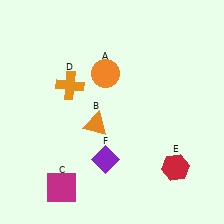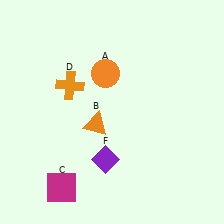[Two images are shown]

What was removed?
The red hexagon (E) was removed in Image 2.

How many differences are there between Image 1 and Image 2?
There is 1 difference between the two images.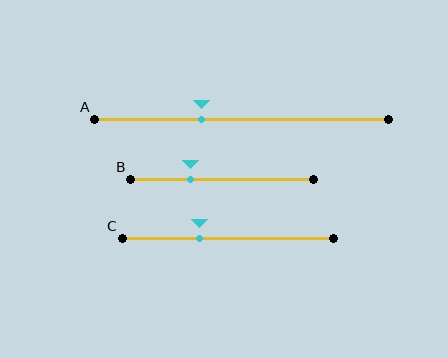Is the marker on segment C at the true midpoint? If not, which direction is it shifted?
No, the marker on segment C is shifted to the left by about 13% of the segment length.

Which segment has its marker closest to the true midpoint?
Segment C has its marker closest to the true midpoint.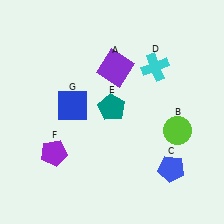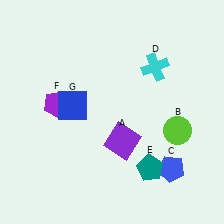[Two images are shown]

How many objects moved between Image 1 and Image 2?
3 objects moved between the two images.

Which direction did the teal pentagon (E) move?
The teal pentagon (E) moved down.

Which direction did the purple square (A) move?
The purple square (A) moved down.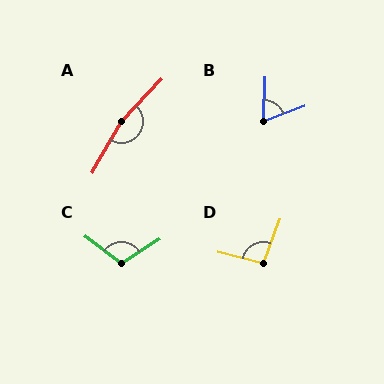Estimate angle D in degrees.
Approximately 97 degrees.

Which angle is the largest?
A, at approximately 166 degrees.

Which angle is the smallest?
B, at approximately 69 degrees.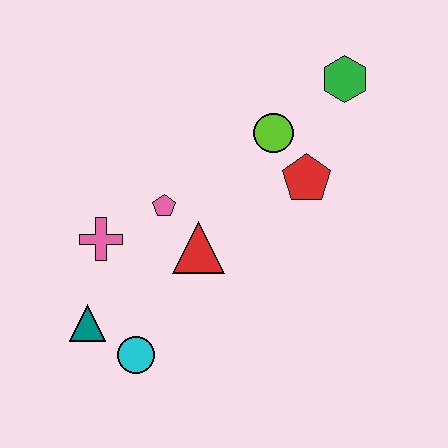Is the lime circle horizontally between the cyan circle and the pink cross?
No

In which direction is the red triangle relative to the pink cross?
The red triangle is to the right of the pink cross.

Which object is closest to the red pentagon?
The lime circle is closest to the red pentagon.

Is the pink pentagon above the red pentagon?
No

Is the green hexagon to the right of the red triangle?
Yes